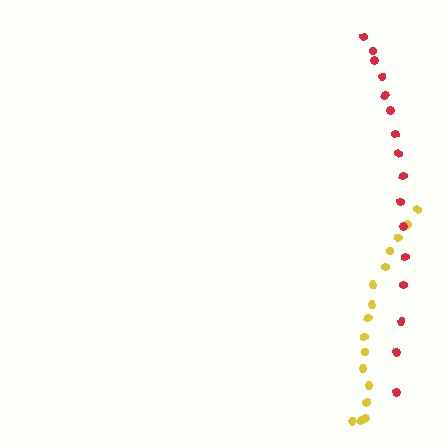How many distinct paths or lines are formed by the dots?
There are 2 distinct paths.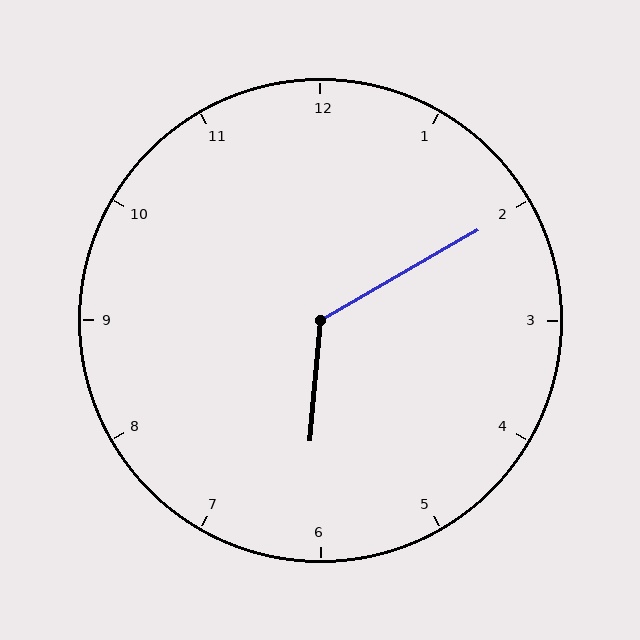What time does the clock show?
6:10.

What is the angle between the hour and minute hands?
Approximately 125 degrees.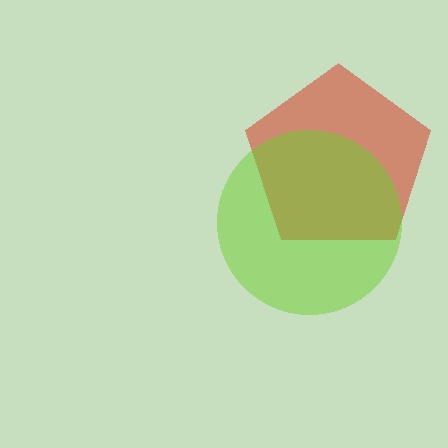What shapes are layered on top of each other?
The layered shapes are: a red pentagon, a lime circle.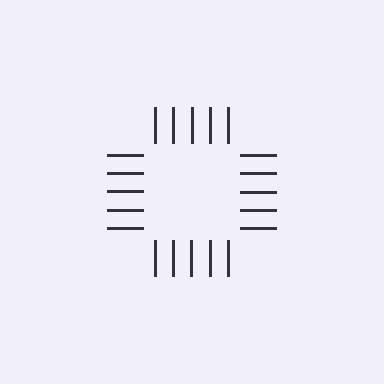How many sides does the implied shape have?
4 sides — the line-ends trace a square.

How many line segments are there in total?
20 — 5 along each of the 4 edges.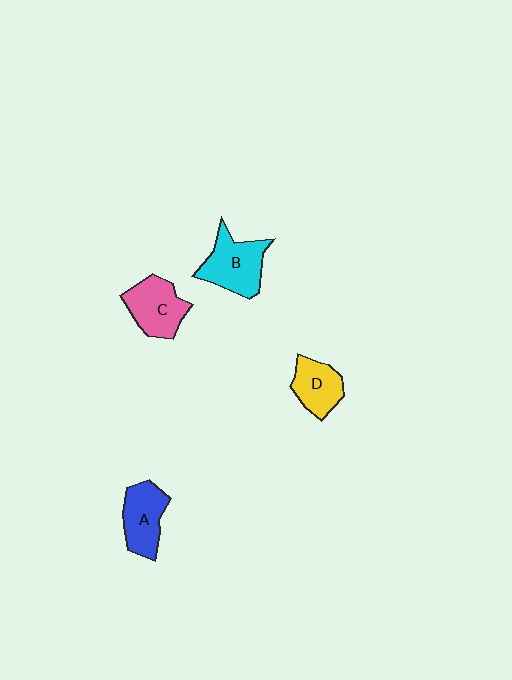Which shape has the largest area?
Shape B (cyan).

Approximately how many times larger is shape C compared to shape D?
Approximately 1.2 times.